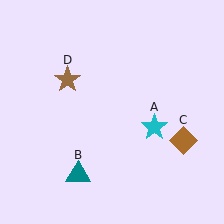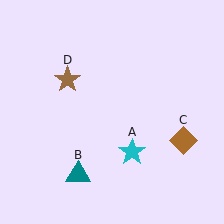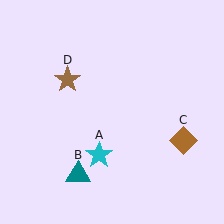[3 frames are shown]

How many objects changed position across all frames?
1 object changed position: cyan star (object A).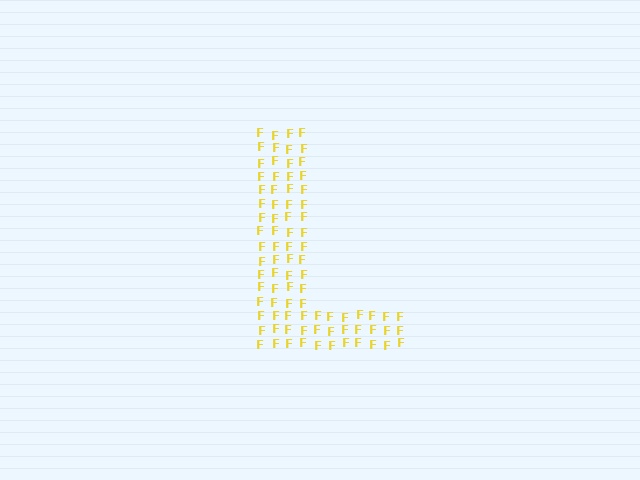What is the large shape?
The large shape is the letter L.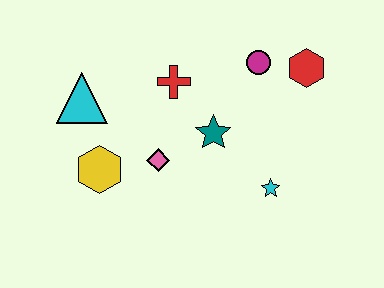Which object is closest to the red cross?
The teal star is closest to the red cross.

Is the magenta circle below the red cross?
No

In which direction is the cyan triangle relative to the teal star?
The cyan triangle is to the left of the teal star.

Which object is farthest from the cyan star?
The cyan triangle is farthest from the cyan star.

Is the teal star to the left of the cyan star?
Yes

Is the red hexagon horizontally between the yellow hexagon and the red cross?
No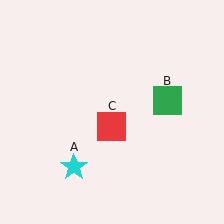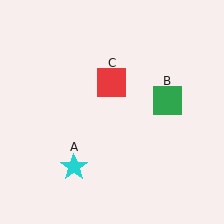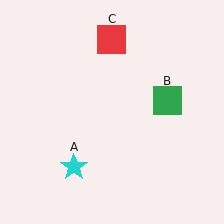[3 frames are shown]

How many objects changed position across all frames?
1 object changed position: red square (object C).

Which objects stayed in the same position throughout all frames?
Cyan star (object A) and green square (object B) remained stationary.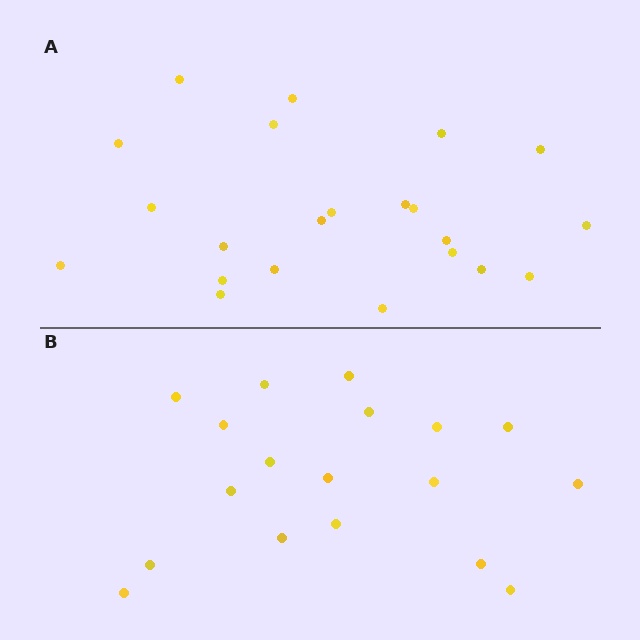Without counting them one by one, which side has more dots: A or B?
Region A (the top region) has more dots.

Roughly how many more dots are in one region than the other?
Region A has about 4 more dots than region B.